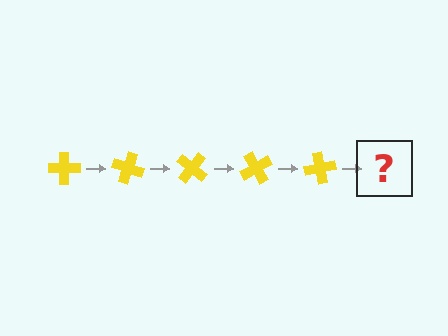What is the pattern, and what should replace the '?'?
The pattern is that the cross rotates 20 degrees each step. The '?' should be a yellow cross rotated 100 degrees.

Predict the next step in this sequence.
The next step is a yellow cross rotated 100 degrees.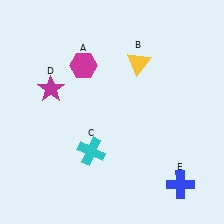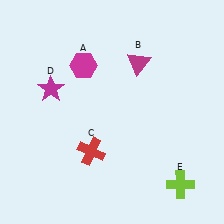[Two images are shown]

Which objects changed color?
B changed from yellow to magenta. C changed from cyan to red. E changed from blue to lime.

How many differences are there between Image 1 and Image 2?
There are 3 differences between the two images.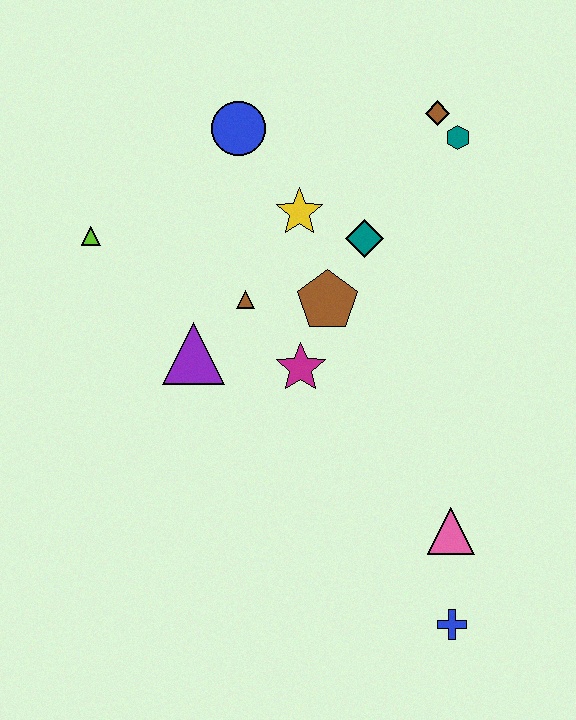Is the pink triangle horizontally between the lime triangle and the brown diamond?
No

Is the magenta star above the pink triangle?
Yes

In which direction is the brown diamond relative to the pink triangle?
The brown diamond is above the pink triangle.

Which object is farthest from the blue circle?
The blue cross is farthest from the blue circle.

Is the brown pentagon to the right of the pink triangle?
No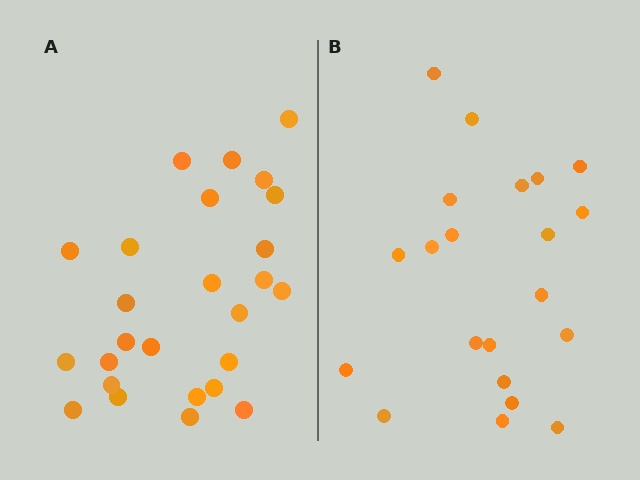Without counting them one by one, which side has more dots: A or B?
Region A (the left region) has more dots.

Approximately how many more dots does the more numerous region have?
Region A has about 5 more dots than region B.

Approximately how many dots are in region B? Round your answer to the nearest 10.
About 20 dots. (The exact count is 21, which rounds to 20.)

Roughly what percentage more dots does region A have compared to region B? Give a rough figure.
About 25% more.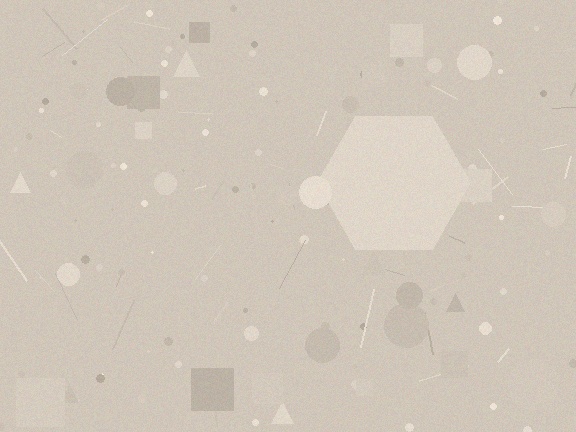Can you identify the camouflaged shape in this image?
The camouflaged shape is a hexagon.